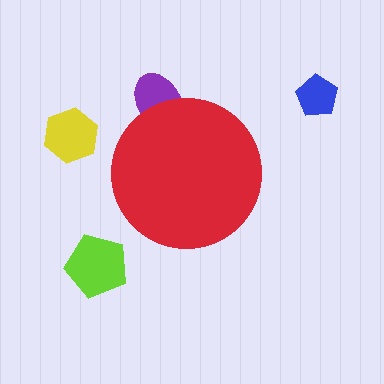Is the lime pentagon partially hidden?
No, the lime pentagon is fully visible.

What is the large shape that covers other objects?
A red circle.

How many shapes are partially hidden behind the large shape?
1 shape is partially hidden.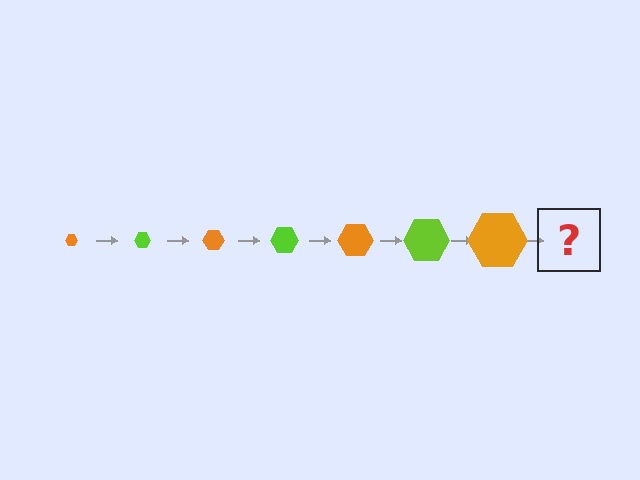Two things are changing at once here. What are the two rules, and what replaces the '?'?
The two rules are that the hexagon grows larger each step and the color cycles through orange and lime. The '?' should be a lime hexagon, larger than the previous one.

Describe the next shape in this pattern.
It should be a lime hexagon, larger than the previous one.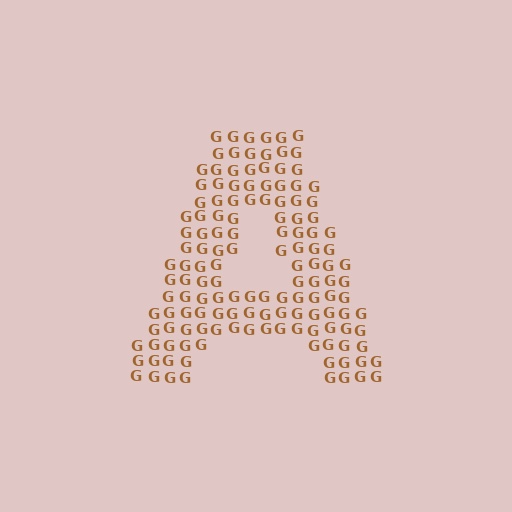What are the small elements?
The small elements are letter G's.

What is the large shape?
The large shape is the letter A.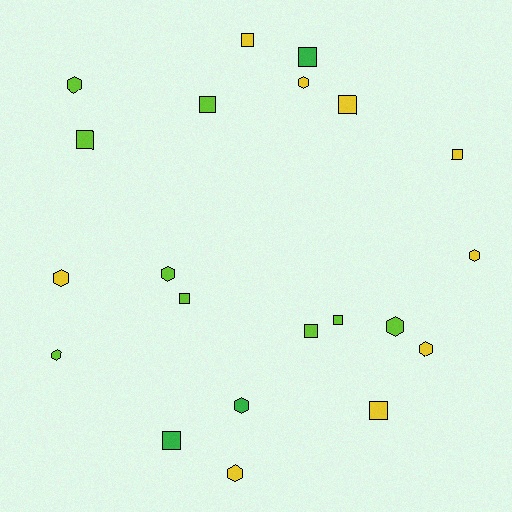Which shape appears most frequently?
Square, with 11 objects.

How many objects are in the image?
There are 21 objects.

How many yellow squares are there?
There are 4 yellow squares.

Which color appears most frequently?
Yellow, with 9 objects.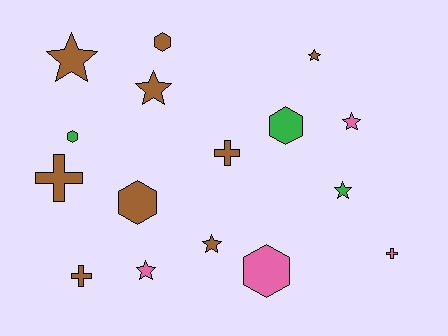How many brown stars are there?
There are 4 brown stars.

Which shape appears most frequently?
Star, with 7 objects.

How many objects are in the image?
There are 16 objects.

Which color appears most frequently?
Brown, with 9 objects.